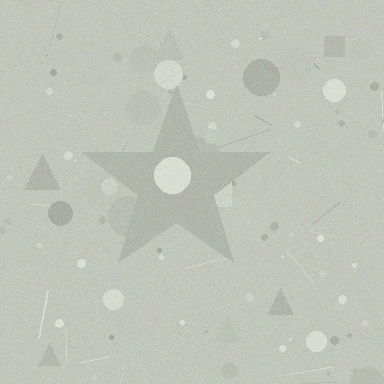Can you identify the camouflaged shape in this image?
The camouflaged shape is a star.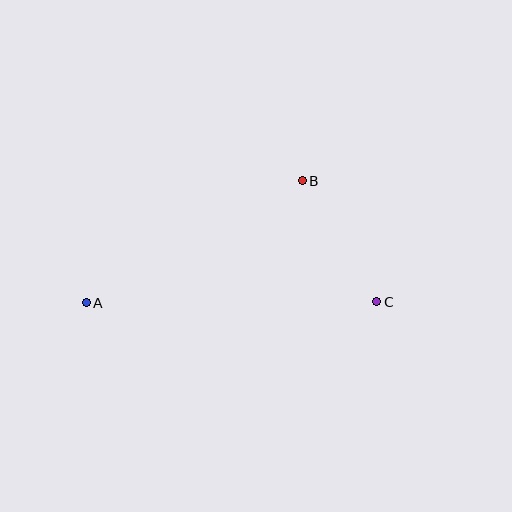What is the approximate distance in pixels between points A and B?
The distance between A and B is approximately 248 pixels.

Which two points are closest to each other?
Points B and C are closest to each other.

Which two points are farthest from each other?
Points A and C are farthest from each other.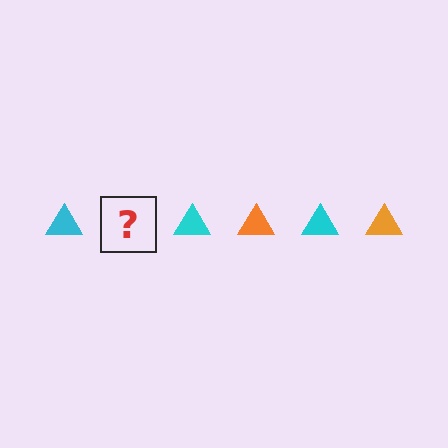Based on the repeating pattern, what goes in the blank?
The blank should be an orange triangle.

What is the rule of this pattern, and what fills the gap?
The rule is that the pattern cycles through cyan, orange triangles. The gap should be filled with an orange triangle.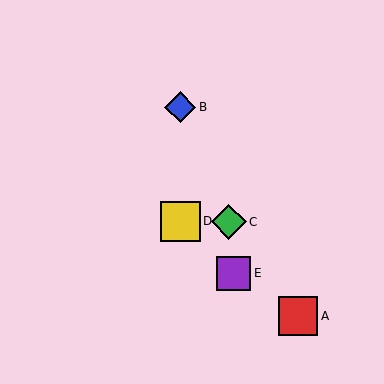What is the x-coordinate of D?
Object D is at x≈180.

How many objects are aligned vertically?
2 objects (B, D) are aligned vertically.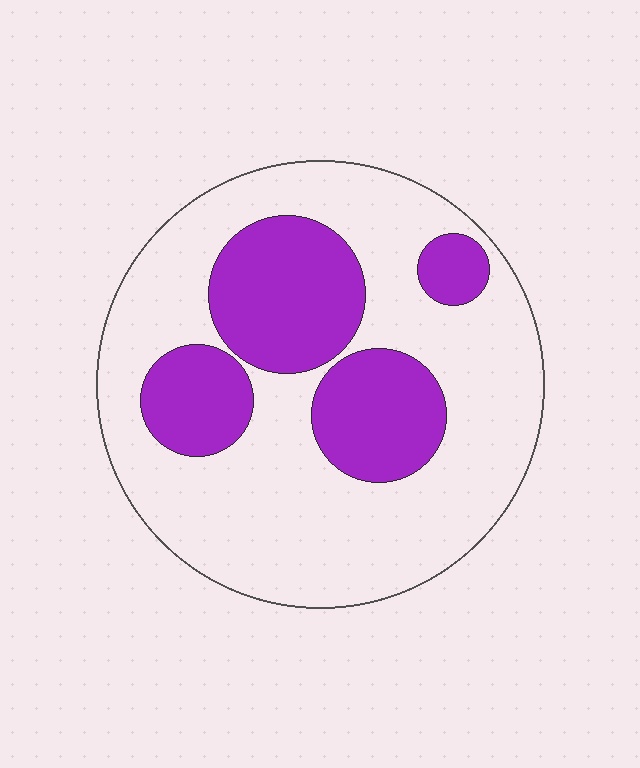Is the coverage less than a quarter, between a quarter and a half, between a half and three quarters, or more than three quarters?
Between a quarter and a half.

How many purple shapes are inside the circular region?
4.